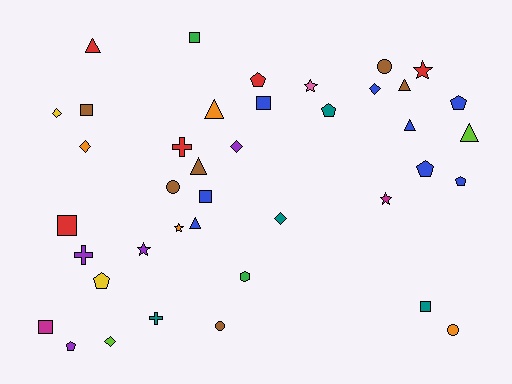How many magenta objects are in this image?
There are 2 magenta objects.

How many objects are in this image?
There are 40 objects.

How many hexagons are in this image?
There is 1 hexagon.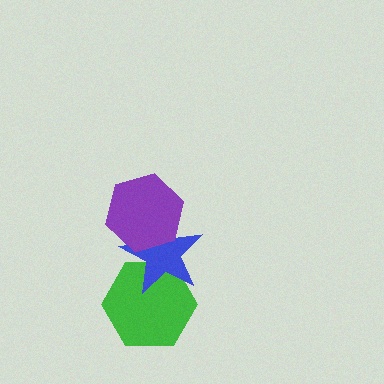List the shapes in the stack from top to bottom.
From top to bottom: the purple hexagon, the blue star, the green hexagon.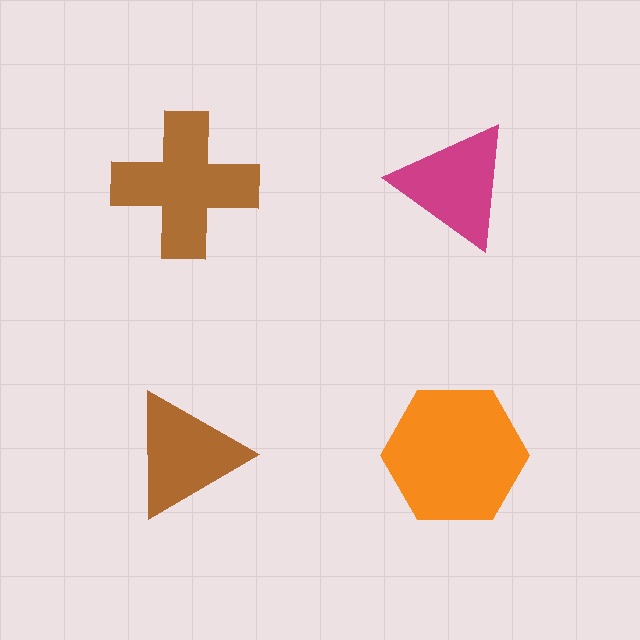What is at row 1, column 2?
A magenta triangle.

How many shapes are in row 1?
2 shapes.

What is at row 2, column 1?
A brown triangle.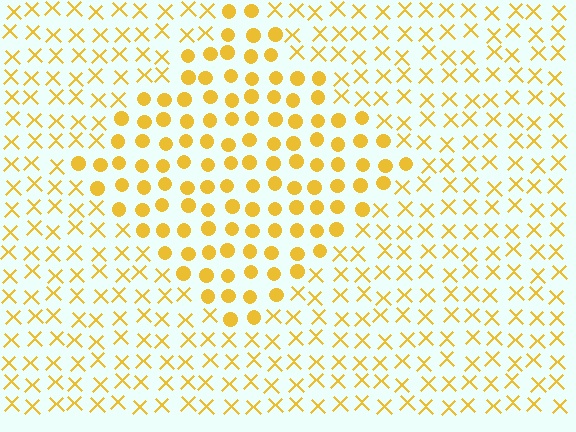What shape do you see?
I see a diamond.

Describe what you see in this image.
The image is filled with small yellow elements arranged in a uniform grid. A diamond-shaped region contains circles, while the surrounding area contains X marks. The boundary is defined purely by the change in element shape.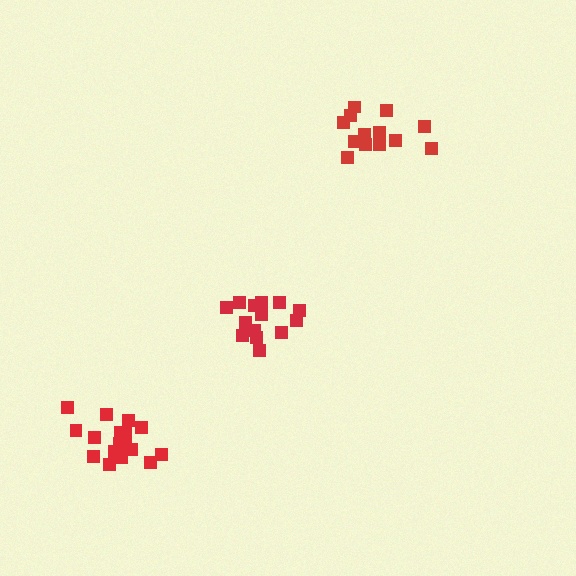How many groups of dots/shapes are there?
There are 3 groups.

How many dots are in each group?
Group 1: 14 dots, Group 2: 13 dots, Group 3: 17 dots (44 total).